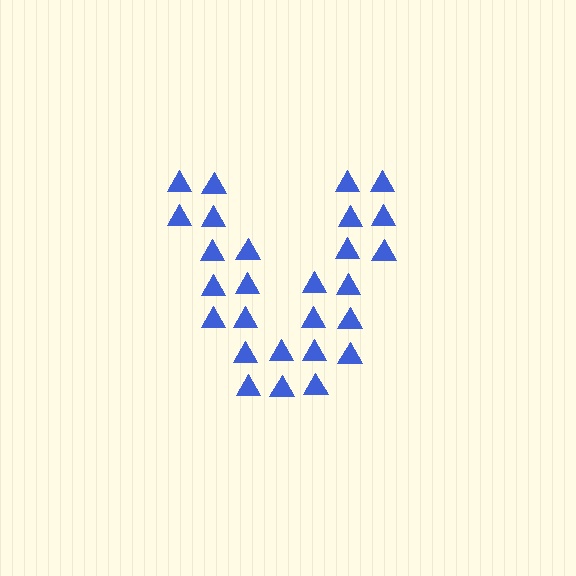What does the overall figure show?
The overall figure shows the letter V.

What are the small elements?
The small elements are triangles.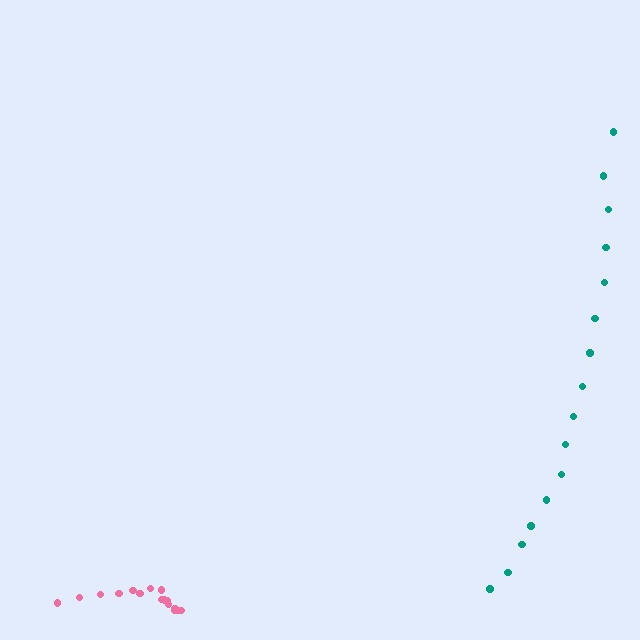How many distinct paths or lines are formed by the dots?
There are 2 distinct paths.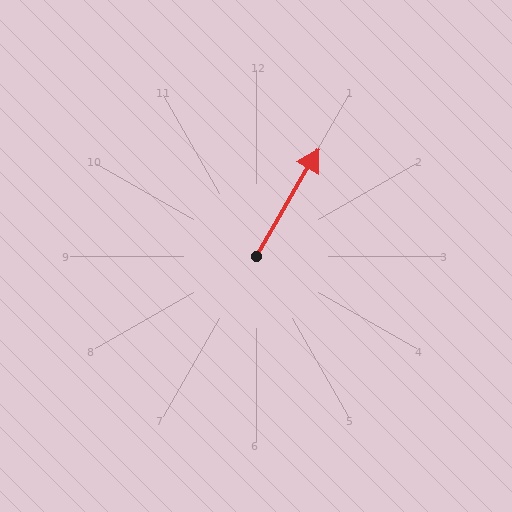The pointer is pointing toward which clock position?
Roughly 1 o'clock.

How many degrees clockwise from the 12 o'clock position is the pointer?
Approximately 30 degrees.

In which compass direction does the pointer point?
Northeast.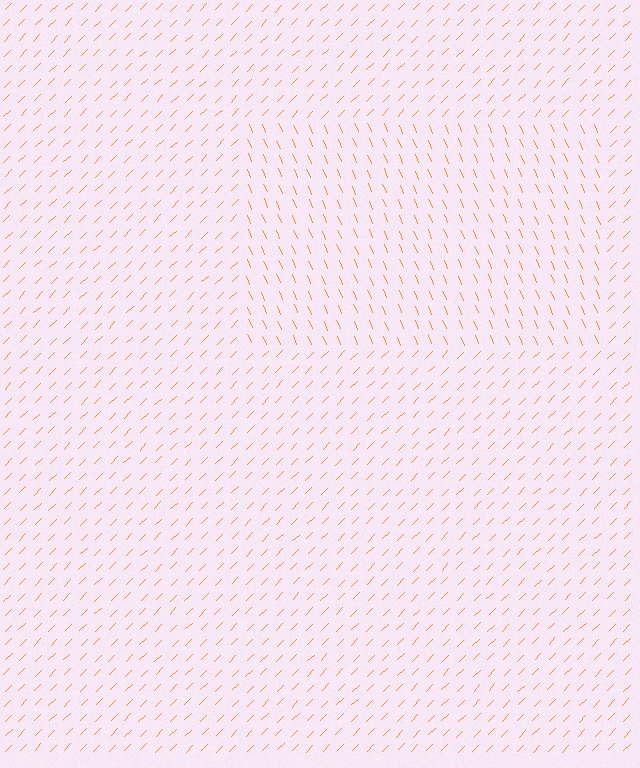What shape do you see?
I see a rectangle.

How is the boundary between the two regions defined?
The boundary is defined purely by a change in line orientation (approximately 68 degrees difference). All lines are the same color and thickness.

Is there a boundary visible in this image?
Yes, there is a texture boundary formed by a change in line orientation.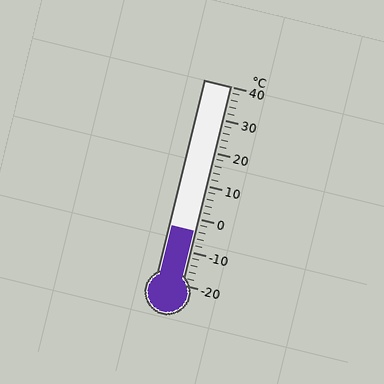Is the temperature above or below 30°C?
The temperature is below 30°C.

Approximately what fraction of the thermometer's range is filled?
The thermometer is filled to approximately 25% of its range.